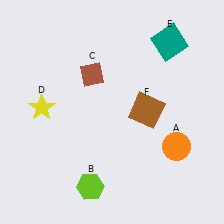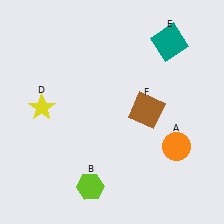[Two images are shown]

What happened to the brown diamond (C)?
The brown diamond (C) was removed in Image 2. It was in the top-left area of Image 1.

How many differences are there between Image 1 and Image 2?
There is 1 difference between the two images.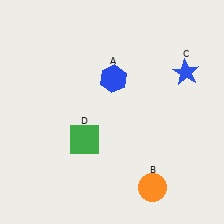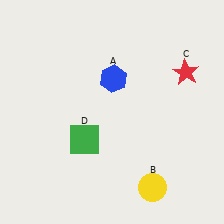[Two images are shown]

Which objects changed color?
B changed from orange to yellow. C changed from blue to red.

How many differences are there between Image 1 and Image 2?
There are 2 differences between the two images.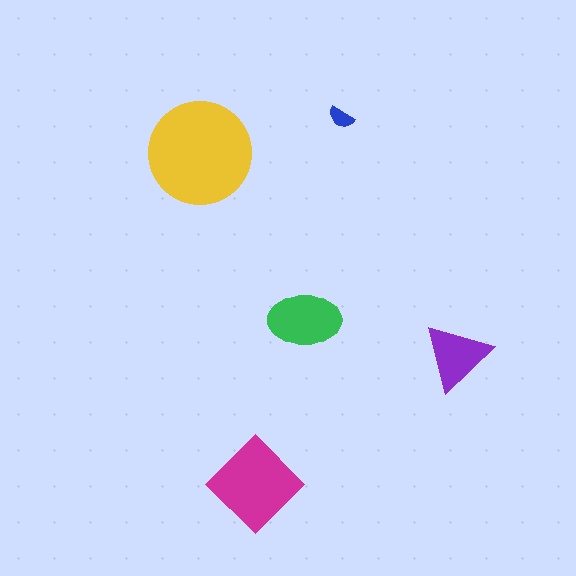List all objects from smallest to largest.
The blue semicircle, the purple triangle, the green ellipse, the magenta diamond, the yellow circle.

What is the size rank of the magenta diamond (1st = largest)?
2nd.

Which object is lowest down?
The magenta diamond is bottommost.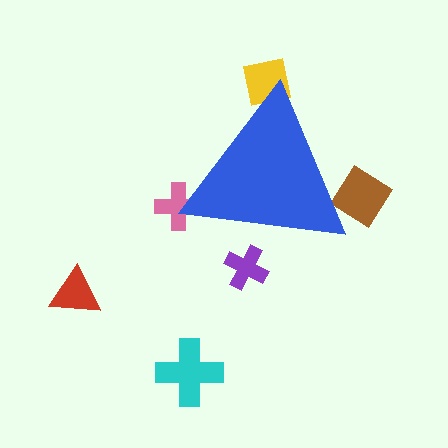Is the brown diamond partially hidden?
Yes, the brown diamond is partially hidden behind the blue triangle.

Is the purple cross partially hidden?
Yes, the purple cross is partially hidden behind the blue triangle.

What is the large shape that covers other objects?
A blue triangle.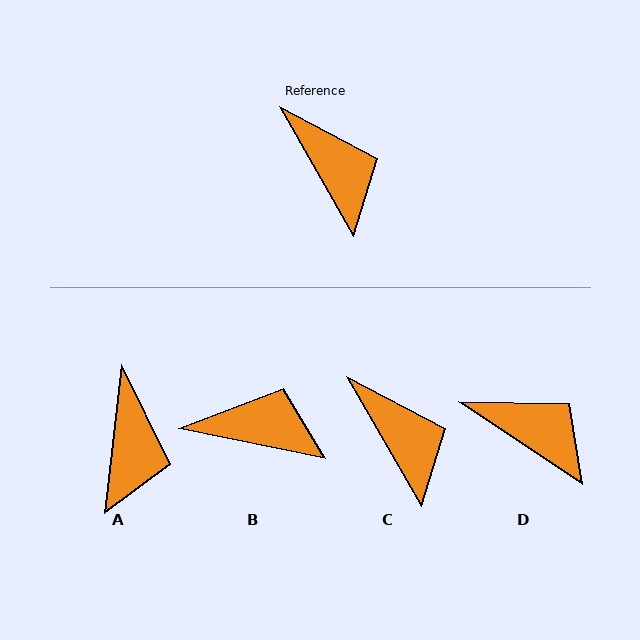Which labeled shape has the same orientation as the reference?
C.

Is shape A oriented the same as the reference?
No, it is off by about 36 degrees.